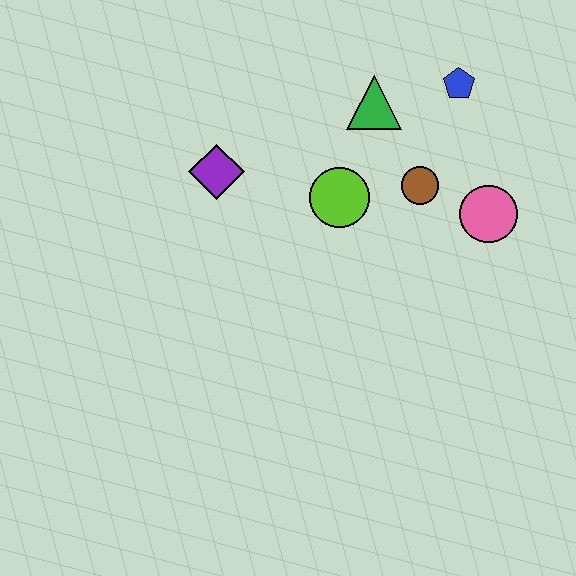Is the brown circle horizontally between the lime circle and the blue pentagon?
Yes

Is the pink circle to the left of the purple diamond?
No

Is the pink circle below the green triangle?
Yes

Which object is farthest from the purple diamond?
The pink circle is farthest from the purple diamond.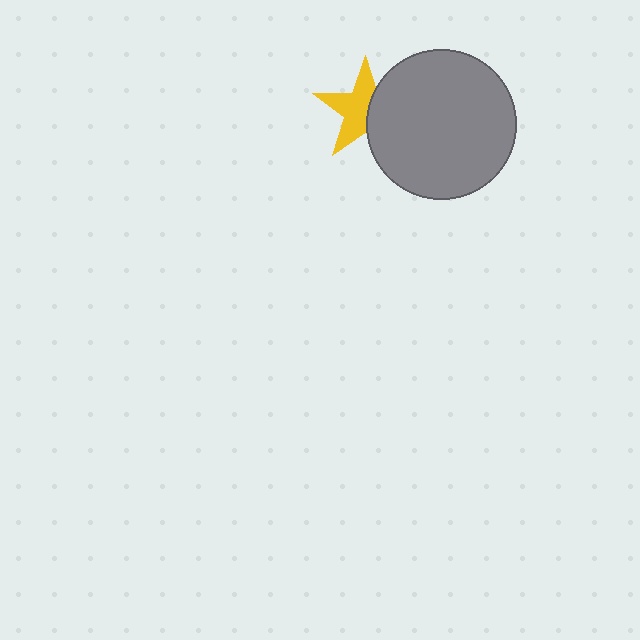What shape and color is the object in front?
The object in front is a gray circle.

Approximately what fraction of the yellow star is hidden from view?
Roughly 41% of the yellow star is hidden behind the gray circle.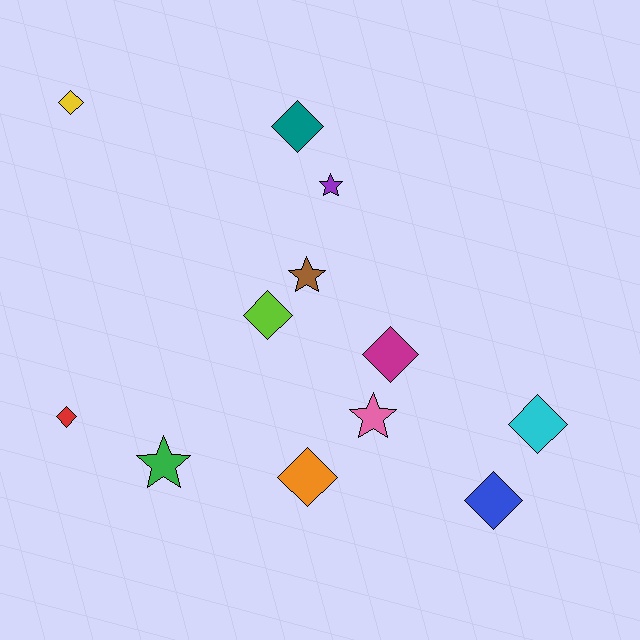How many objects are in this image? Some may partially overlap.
There are 12 objects.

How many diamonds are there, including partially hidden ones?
There are 8 diamonds.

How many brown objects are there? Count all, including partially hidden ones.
There is 1 brown object.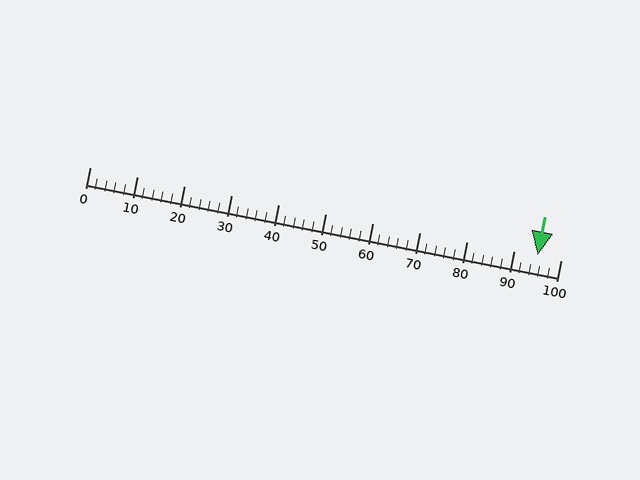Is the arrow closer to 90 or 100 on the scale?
The arrow is closer to 100.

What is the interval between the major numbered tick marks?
The major tick marks are spaced 10 units apart.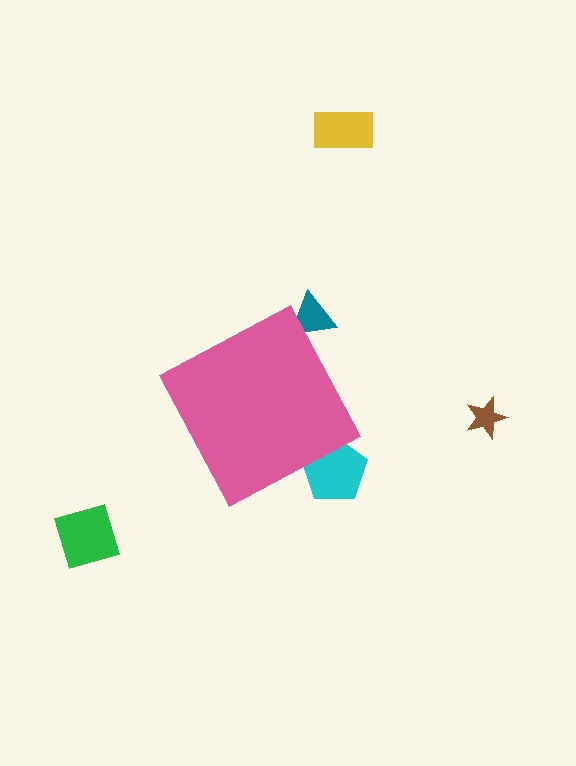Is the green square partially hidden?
No, the green square is fully visible.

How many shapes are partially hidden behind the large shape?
2 shapes are partially hidden.